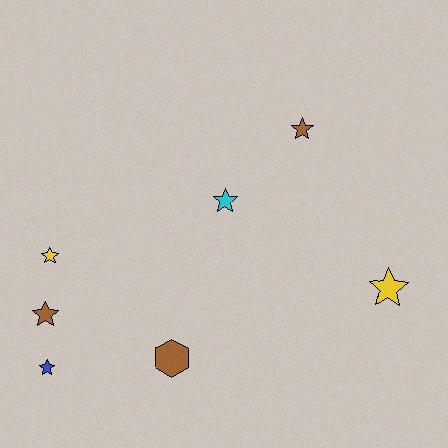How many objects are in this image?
There are 7 objects.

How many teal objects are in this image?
There are no teal objects.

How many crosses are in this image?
There are no crosses.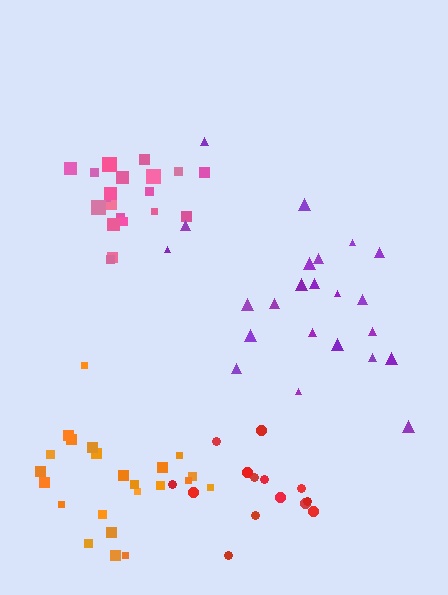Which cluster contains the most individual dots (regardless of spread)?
Orange (24).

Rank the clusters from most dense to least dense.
pink, orange, red, purple.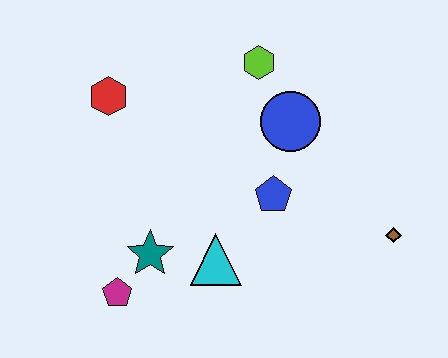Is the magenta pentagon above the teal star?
No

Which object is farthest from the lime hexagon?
The magenta pentagon is farthest from the lime hexagon.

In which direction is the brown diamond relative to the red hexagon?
The brown diamond is to the right of the red hexagon.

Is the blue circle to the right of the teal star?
Yes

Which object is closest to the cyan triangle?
The teal star is closest to the cyan triangle.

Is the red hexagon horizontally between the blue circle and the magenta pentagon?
No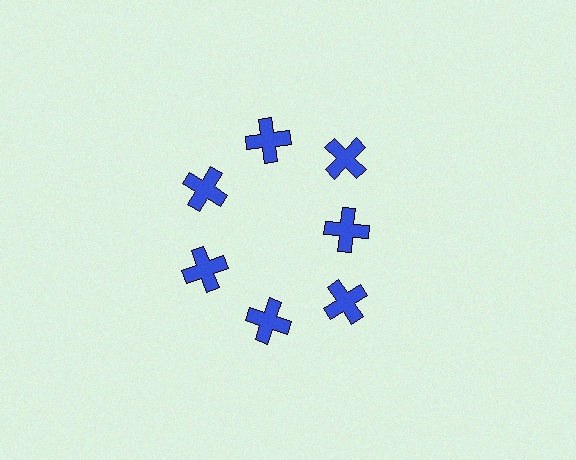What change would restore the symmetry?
The symmetry would be restored by moving it outward, back onto the ring so that all 7 crosses sit at equal angles and equal distance from the center.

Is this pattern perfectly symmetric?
No. The 7 blue crosses are arranged in a ring, but one element near the 3 o'clock position is pulled inward toward the center, breaking the 7-fold rotational symmetry.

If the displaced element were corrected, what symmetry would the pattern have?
It would have 7-fold rotational symmetry — the pattern would map onto itself every 51 degrees.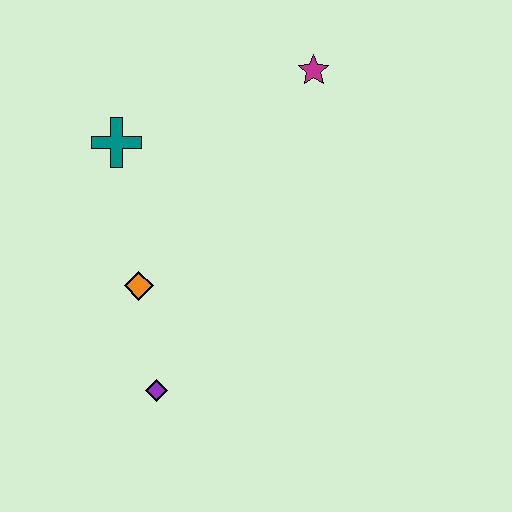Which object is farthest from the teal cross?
The purple diamond is farthest from the teal cross.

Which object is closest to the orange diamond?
The purple diamond is closest to the orange diamond.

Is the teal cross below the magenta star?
Yes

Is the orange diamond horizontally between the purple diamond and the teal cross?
Yes